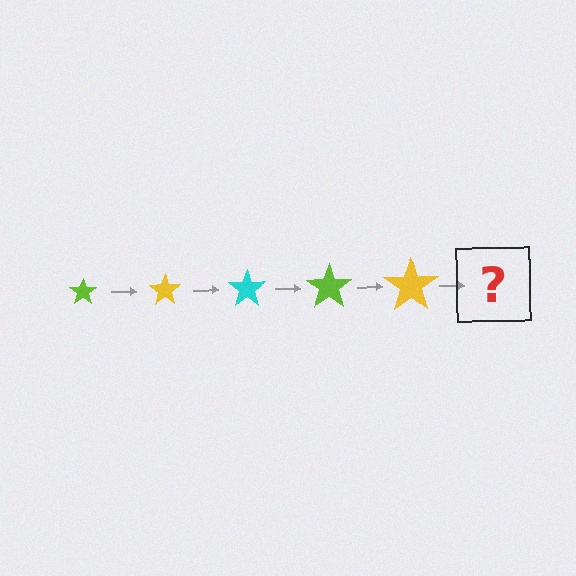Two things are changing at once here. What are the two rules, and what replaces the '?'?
The two rules are that the star grows larger each step and the color cycles through lime, yellow, and cyan. The '?' should be a cyan star, larger than the previous one.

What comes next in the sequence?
The next element should be a cyan star, larger than the previous one.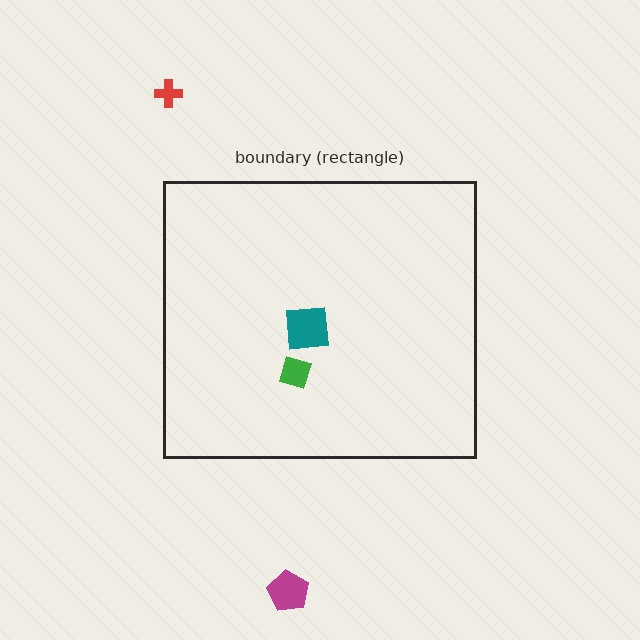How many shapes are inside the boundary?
2 inside, 2 outside.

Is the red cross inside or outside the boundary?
Outside.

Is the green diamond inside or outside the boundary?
Inside.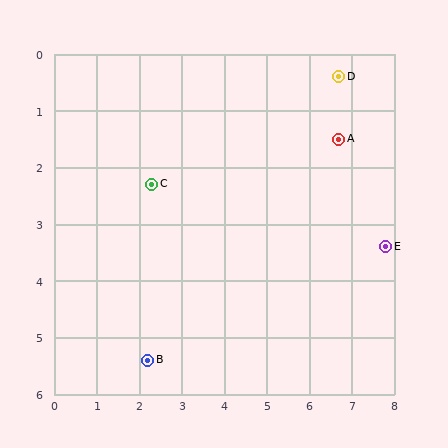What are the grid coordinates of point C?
Point C is at approximately (2.3, 2.3).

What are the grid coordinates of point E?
Point E is at approximately (7.8, 3.4).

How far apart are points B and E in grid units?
Points B and E are about 5.9 grid units apart.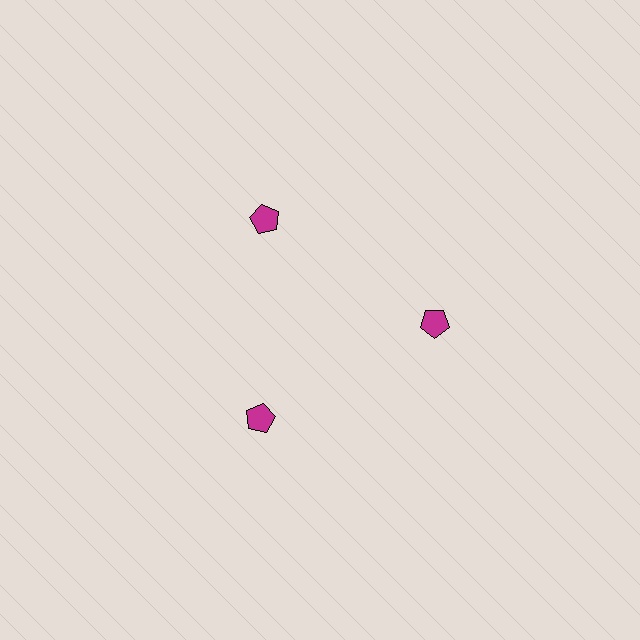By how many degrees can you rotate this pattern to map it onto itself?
The pattern maps onto itself every 120 degrees of rotation.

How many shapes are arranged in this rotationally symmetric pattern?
There are 3 shapes, arranged in 3 groups of 1.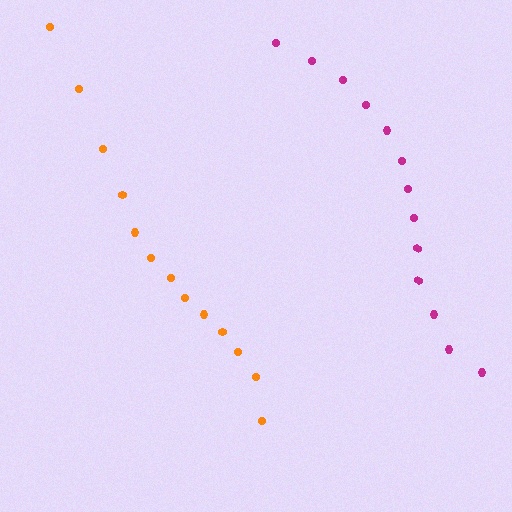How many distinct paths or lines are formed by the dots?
There are 2 distinct paths.